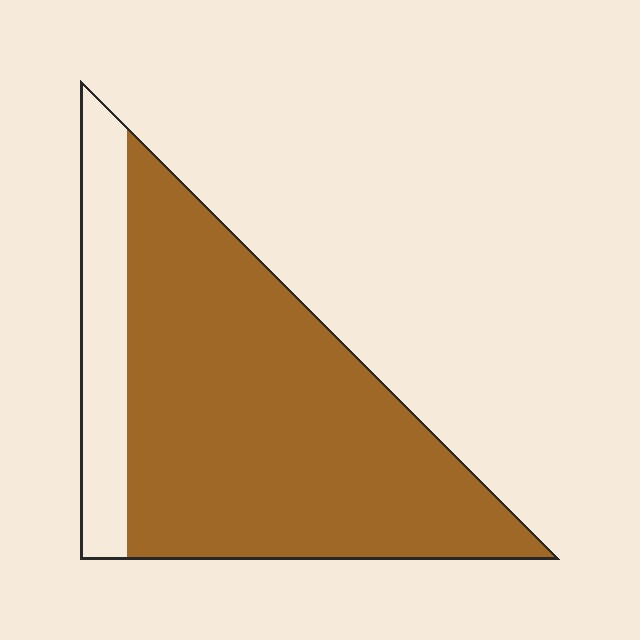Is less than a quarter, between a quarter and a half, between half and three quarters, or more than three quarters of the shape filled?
More than three quarters.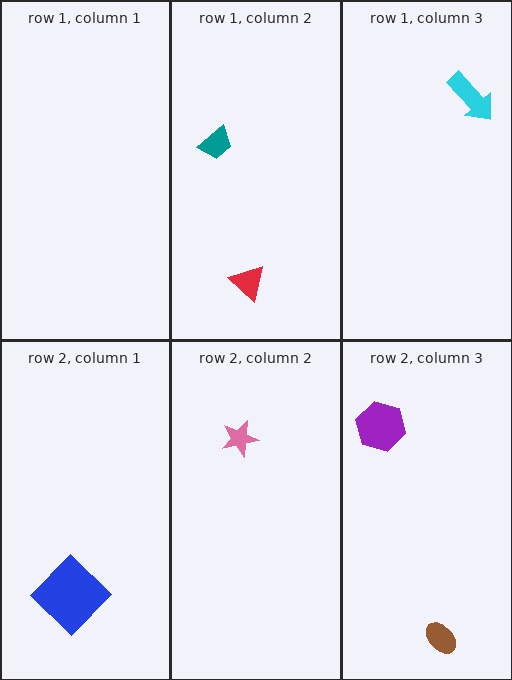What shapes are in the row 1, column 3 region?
The cyan arrow.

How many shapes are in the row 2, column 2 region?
1.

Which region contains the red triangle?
The row 1, column 2 region.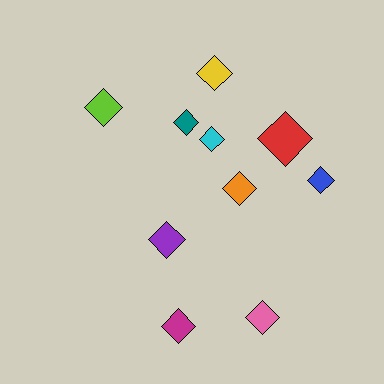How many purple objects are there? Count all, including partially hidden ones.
There is 1 purple object.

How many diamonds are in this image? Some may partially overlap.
There are 10 diamonds.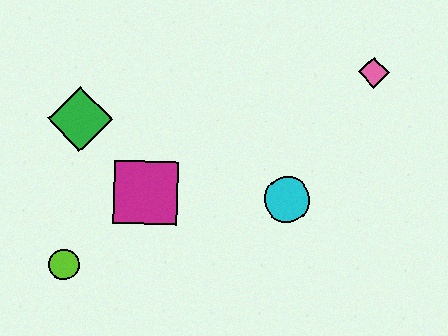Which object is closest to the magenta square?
The green diamond is closest to the magenta square.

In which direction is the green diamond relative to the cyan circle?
The green diamond is to the left of the cyan circle.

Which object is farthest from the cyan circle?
The lime circle is farthest from the cyan circle.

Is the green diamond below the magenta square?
No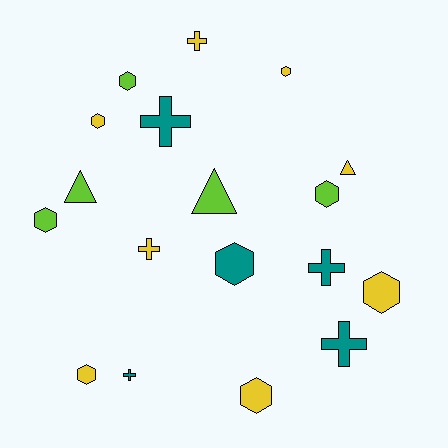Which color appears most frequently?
Yellow, with 8 objects.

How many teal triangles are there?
There are no teal triangles.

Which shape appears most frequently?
Hexagon, with 9 objects.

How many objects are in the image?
There are 18 objects.